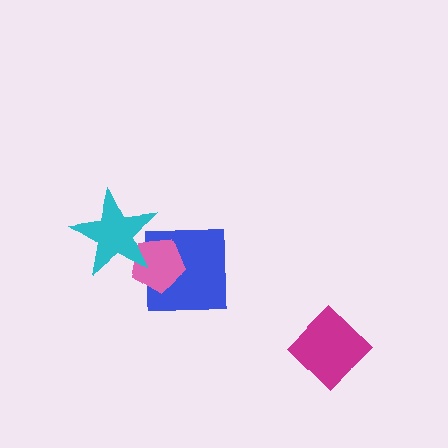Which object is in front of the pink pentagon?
The cyan star is in front of the pink pentagon.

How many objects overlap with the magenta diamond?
0 objects overlap with the magenta diamond.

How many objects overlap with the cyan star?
1 object overlaps with the cyan star.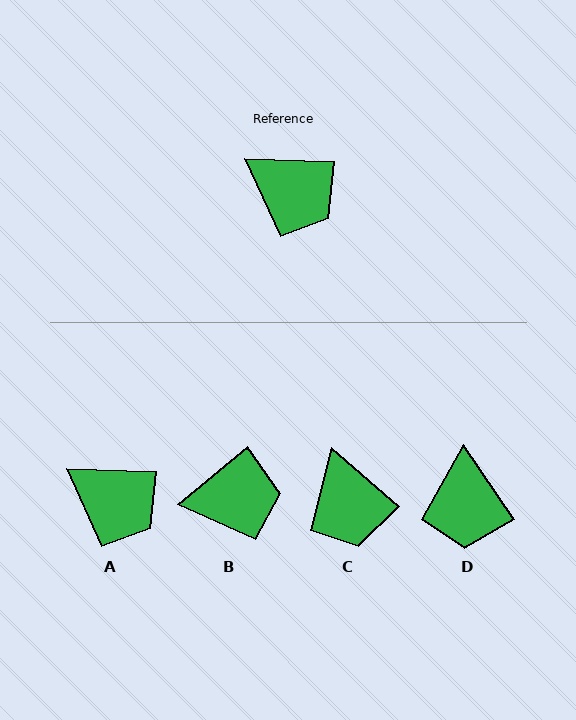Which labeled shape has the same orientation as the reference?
A.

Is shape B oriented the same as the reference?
No, it is off by about 41 degrees.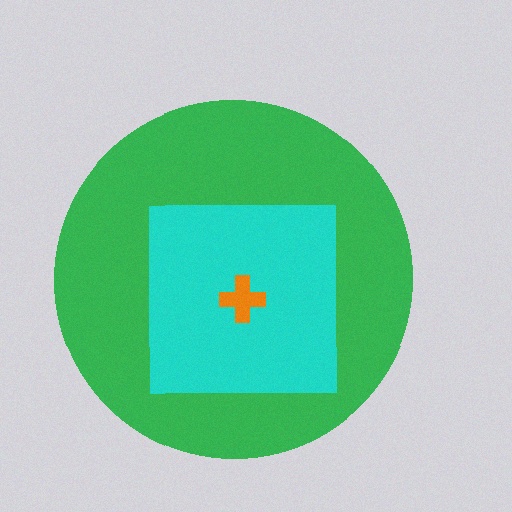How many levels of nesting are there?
3.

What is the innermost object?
The orange cross.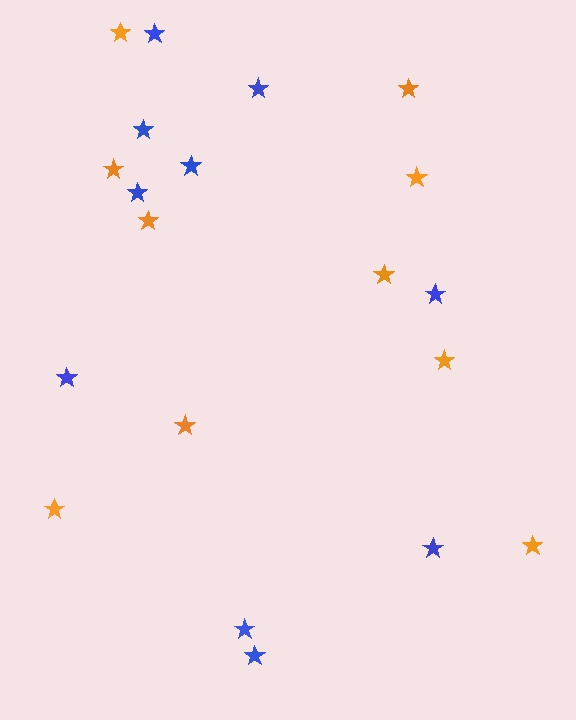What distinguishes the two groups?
There are 2 groups: one group of blue stars (10) and one group of orange stars (10).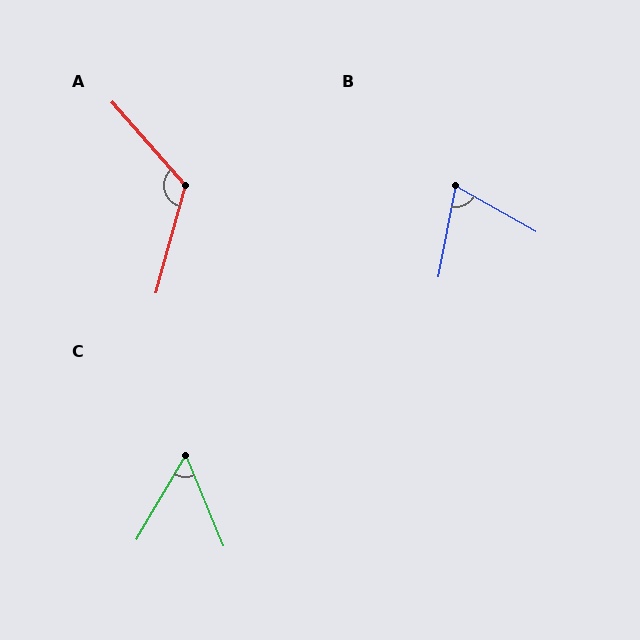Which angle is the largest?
A, at approximately 123 degrees.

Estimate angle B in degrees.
Approximately 71 degrees.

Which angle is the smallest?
C, at approximately 53 degrees.